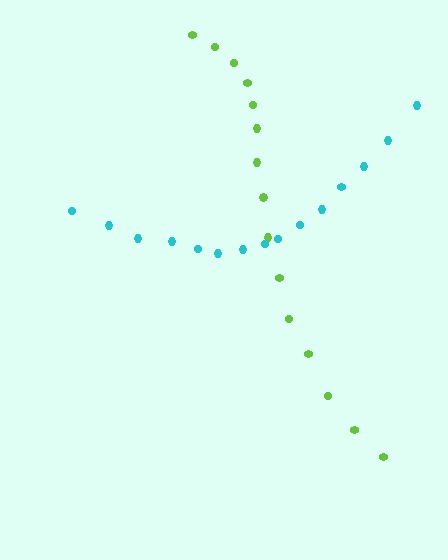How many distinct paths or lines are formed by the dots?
There are 2 distinct paths.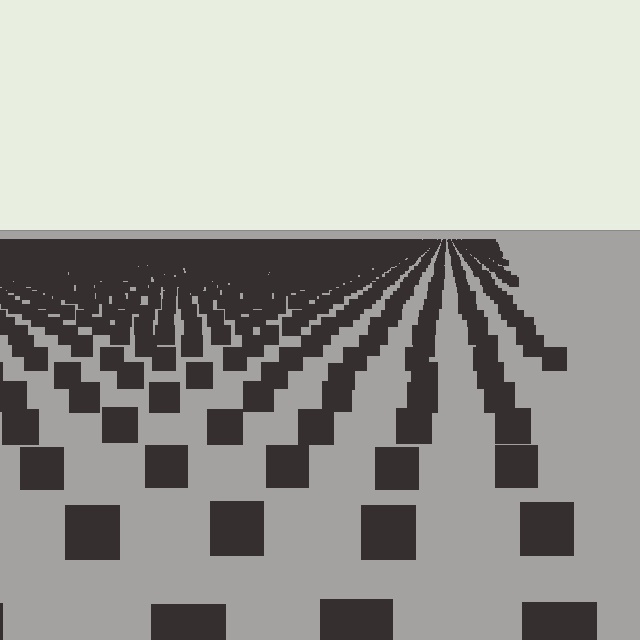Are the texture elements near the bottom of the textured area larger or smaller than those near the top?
Larger. Near the bottom, elements are closer to the viewer and appear at a bigger on-screen size.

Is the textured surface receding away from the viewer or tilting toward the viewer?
The surface is receding away from the viewer. Texture elements get smaller and denser toward the top.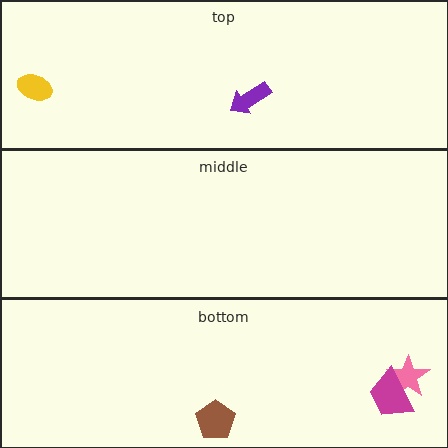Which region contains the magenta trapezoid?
The bottom region.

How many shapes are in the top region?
2.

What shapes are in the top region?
The purple arrow, the yellow ellipse.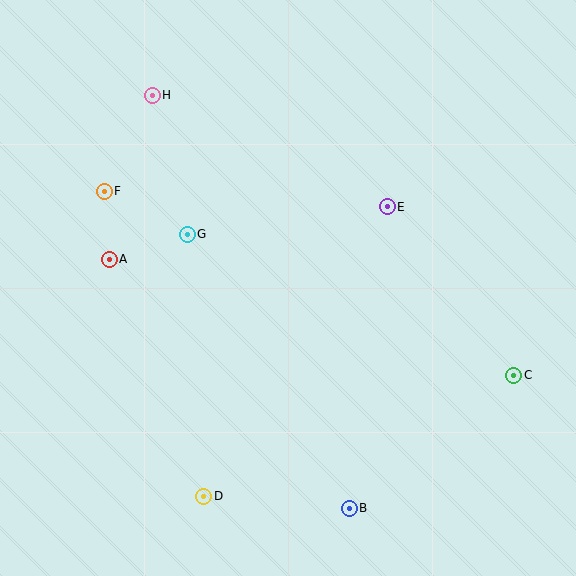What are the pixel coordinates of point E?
Point E is at (387, 207).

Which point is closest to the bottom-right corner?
Point C is closest to the bottom-right corner.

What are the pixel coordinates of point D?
Point D is at (204, 496).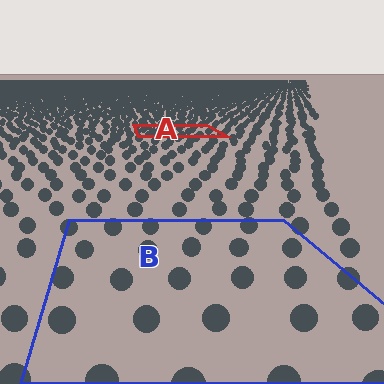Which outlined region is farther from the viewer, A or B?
Region A is farther from the viewer — the texture elements inside it appear smaller and more densely packed.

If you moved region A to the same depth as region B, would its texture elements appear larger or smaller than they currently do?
They would appear larger. At a closer depth, the same texture elements are projected at a bigger on-screen size.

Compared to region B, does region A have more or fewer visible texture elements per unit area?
Region A has more texture elements per unit area — they are packed more densely because it is farther away.